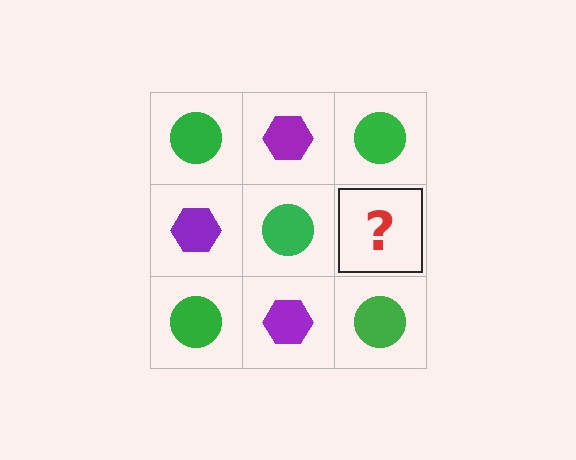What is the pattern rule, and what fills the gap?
The rule is that it alternates green circle and purple hexagon in a checkerboard pattern. The gap should be filled with a purple hexagon.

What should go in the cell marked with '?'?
The missing cell should contain a purple hexagon.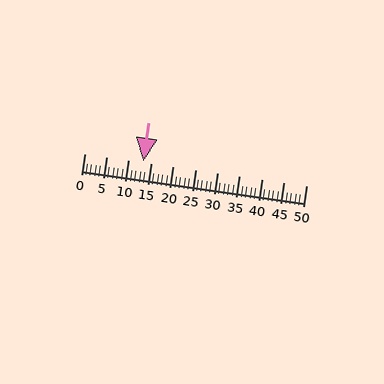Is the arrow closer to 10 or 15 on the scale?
The arrow is closer to 15.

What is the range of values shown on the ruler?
The ruler shows values from 0 to 50.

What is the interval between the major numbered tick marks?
The major tick marks are spaced 5 units apart.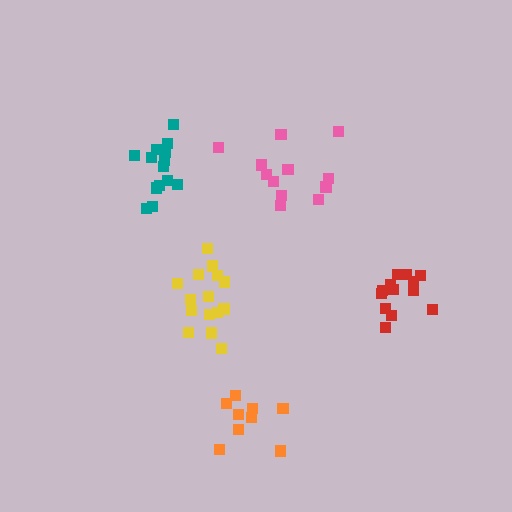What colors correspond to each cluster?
The clusters are colored: pink, teal, red, yellow, orange.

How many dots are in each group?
Group 1: 12 dots, Group 2: 14 dots, Group 3: 13 dots, Group 4: 15 dots, Group 5: 9 dots (63 total).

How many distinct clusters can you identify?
There are 5 distinct clusters.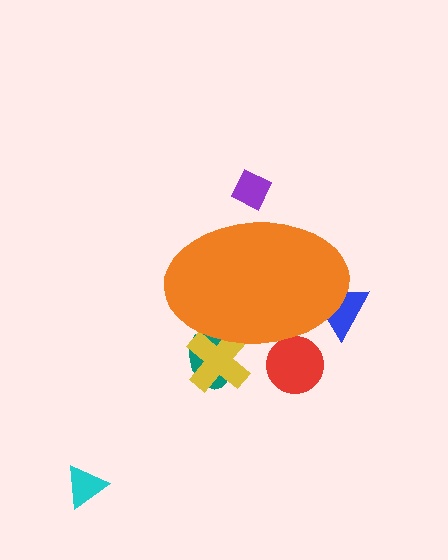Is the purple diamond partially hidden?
Yes, the purple diamond is partially hidden behind the orange ellipse.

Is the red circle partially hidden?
Yes, the red circle is partially hidden behind the orange ellipse.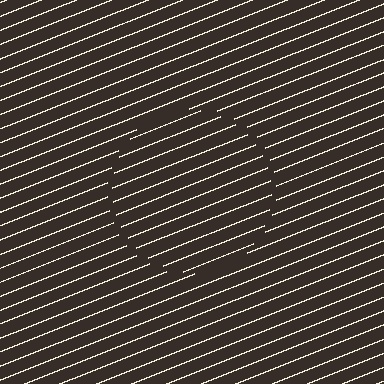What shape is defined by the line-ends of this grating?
An illusory circle. The interior of the shape contains the same grating, shifted by half a period — the contour is defined by the phase discontinuity where line-ends from the inner and outer gratings abut.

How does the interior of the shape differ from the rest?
The interior of the shape contains the same grating, shifted by half a period — the contour is defined by the phase discontinuity where line-ends from the inner and outer gratings abut.